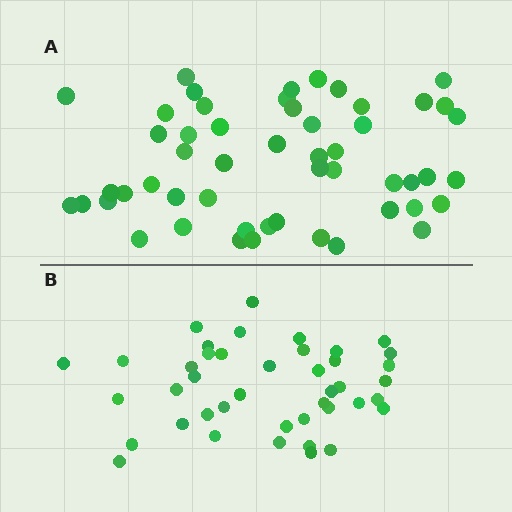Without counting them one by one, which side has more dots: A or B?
Region A (the top region) has more dots.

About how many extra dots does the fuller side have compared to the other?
Region A has roughly 10 or so more dots than region B.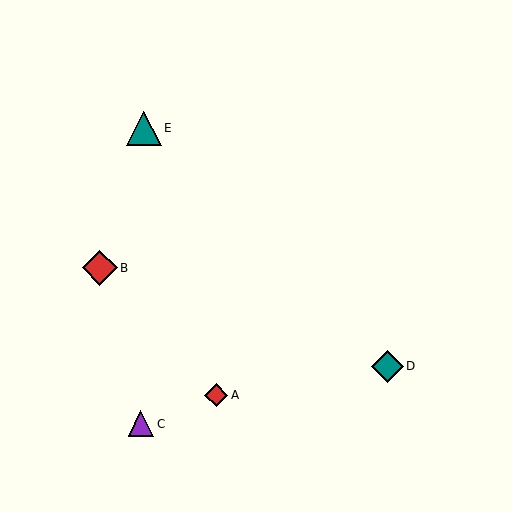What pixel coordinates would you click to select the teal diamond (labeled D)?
Click at (387, 366) to select the teal diamond D.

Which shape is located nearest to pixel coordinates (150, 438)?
The purple triangle (labeled C) at (141, 424) is nearest to that location.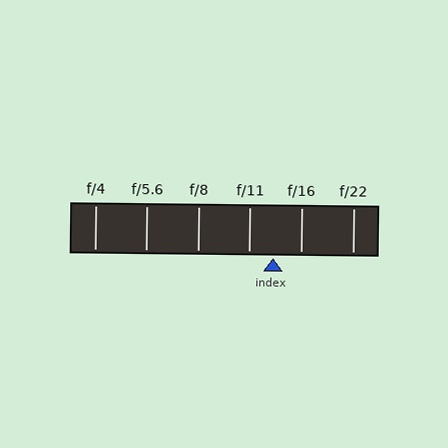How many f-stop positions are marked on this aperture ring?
There are 6 f-stop positions marked.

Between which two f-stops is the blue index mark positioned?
The index mark is between f/11 and f/16.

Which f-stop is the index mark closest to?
The index mark is closest to f/11.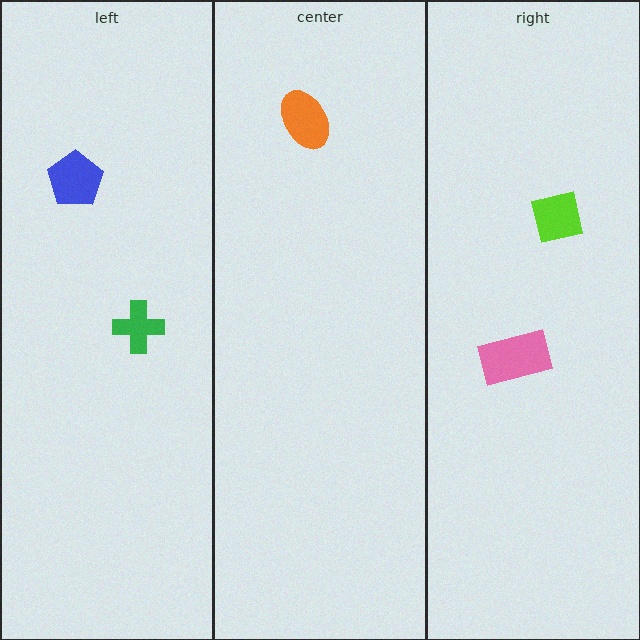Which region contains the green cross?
The left region.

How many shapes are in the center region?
1.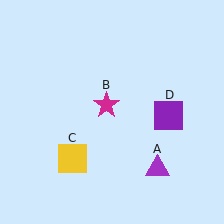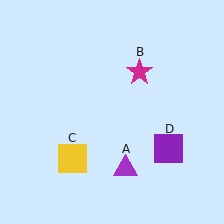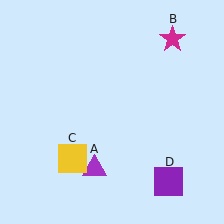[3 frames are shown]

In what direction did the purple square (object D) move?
The purple square (object D) moved down.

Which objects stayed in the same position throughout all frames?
Yellow square (object C) remained stationary.